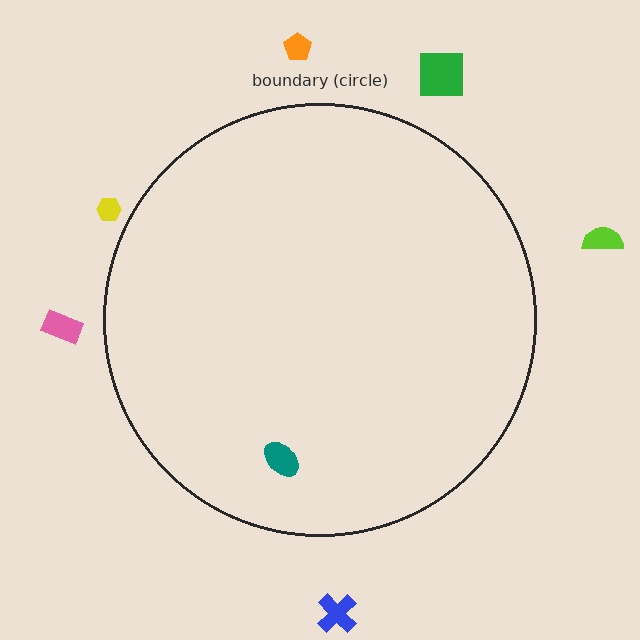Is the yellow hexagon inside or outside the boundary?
Outside.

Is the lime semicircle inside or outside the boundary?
Outside.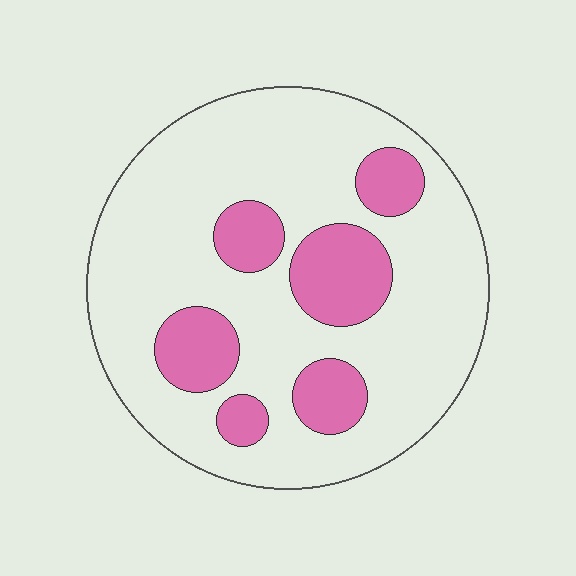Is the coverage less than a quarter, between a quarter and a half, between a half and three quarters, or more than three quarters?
Less than a quarter.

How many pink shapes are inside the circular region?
6.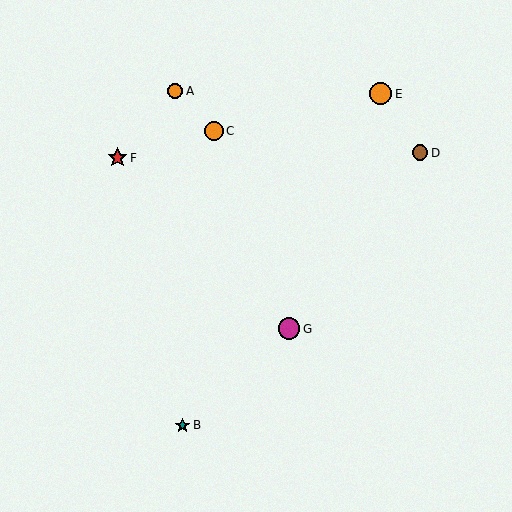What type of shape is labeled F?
Shape F is a red star.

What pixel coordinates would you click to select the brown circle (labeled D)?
Click at (420, 153) to select the brown circle D.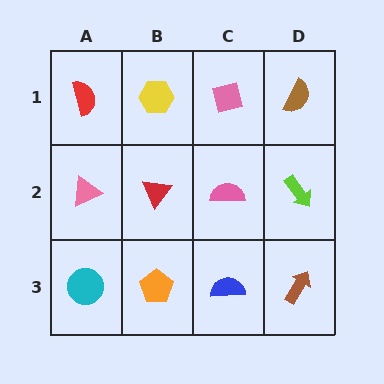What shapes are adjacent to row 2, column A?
A red semicircle (row 1, column A), a cyan circle (row 3, column A), a red triangle (row 2, column B).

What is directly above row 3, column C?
A pink semicircle.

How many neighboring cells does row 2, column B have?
4.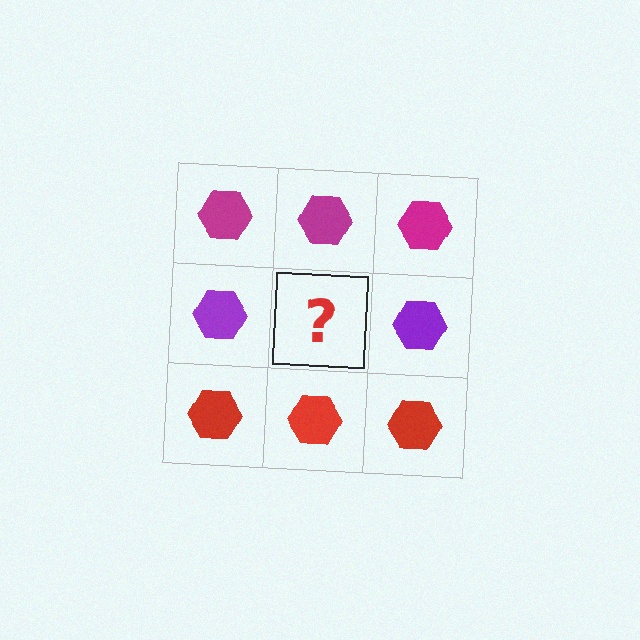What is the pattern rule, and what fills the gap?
The rule is that each row has a consistent color. The gap should be filled with a purple hexagon.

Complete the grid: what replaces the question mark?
The question mark should be replaced with a purple hexagon.